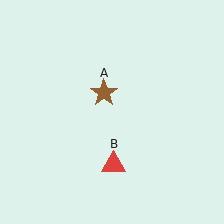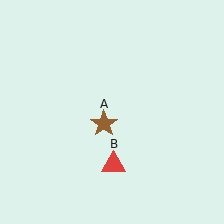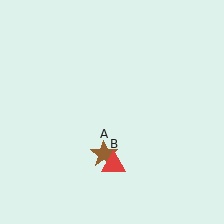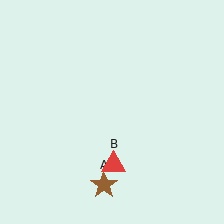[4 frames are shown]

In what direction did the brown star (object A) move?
The brown star (object A) moved down.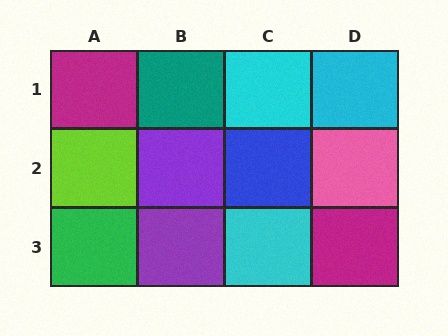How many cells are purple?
2 cells are purple.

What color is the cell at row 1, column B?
Teal.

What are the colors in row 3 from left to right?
Green, purple, cyan, magenta.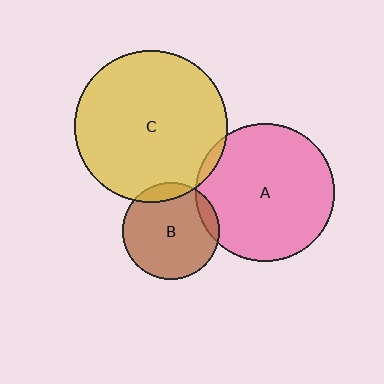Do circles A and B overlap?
Yes.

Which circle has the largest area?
Circle C (yellow).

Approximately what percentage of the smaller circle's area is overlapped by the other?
Approximately 10%.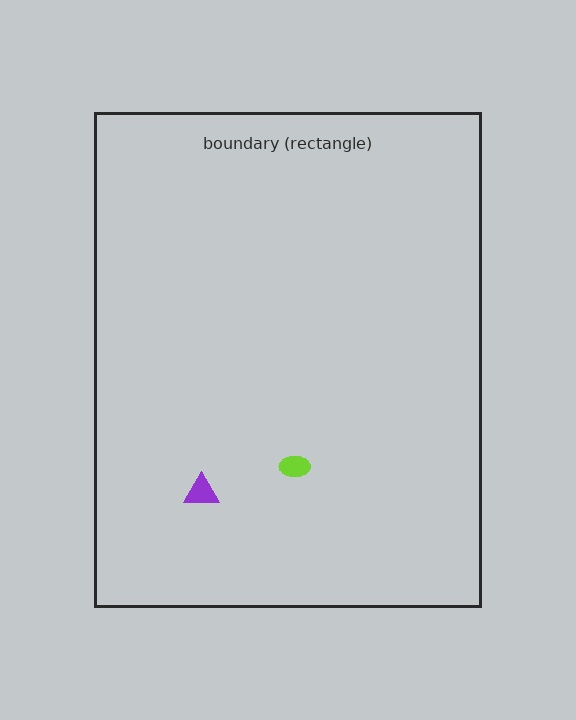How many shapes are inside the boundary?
2 inside, 0 outside.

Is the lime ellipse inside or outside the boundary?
Inside.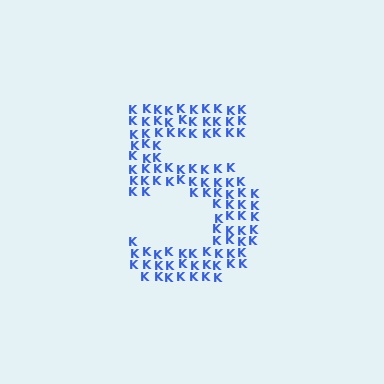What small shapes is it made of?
It is made of small letter K's.